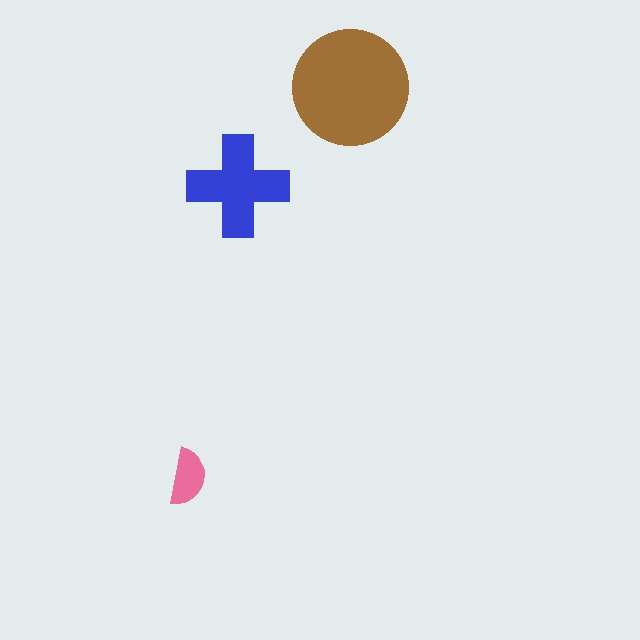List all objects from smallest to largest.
The pink semicircle, the blue cross, the brown circle.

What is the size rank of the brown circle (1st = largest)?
1st.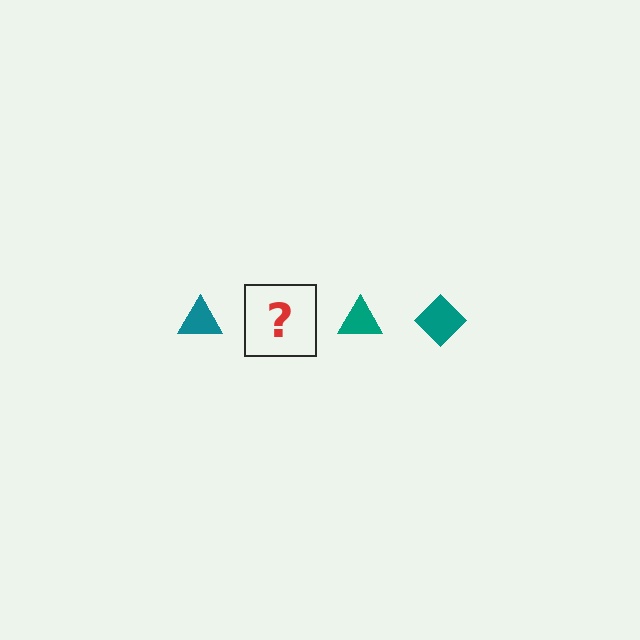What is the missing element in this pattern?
The missing element is a teal diamond.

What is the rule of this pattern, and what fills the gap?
The rule is that the pattern cycles through triangle, diamond shapes in teal. The gap should be filled with a teal diamond.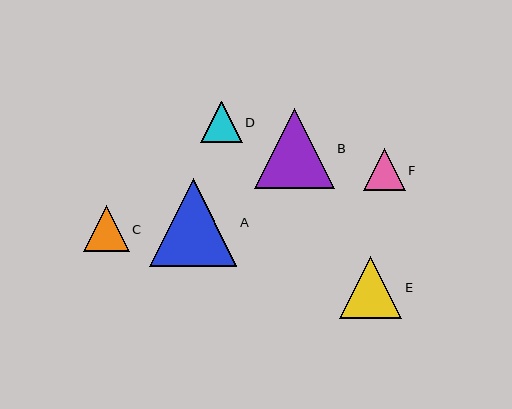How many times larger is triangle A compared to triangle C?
Triangle A is approximately 1.9 times the size of triangle C.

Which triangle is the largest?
Triangle A is the largest with a size of approximately 87 pixels.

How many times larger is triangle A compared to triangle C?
Triangle A is approximately 1.9 times the size of triangle C.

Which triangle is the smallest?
Triangle D is the smallest with a size of approximately 41 pixels.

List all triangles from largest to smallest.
From largest to smallest: A, B, E, C, F, D.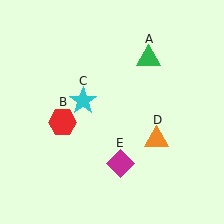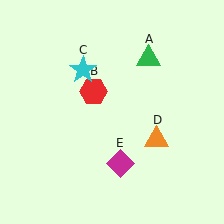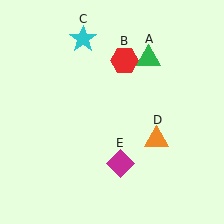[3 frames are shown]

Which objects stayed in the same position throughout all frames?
Green triangle (object A) and orange triangle (object D) and magenta diamond (object E) remained stationary.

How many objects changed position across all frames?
2 objects changed position: red hexagon (object B), cyan star (object C).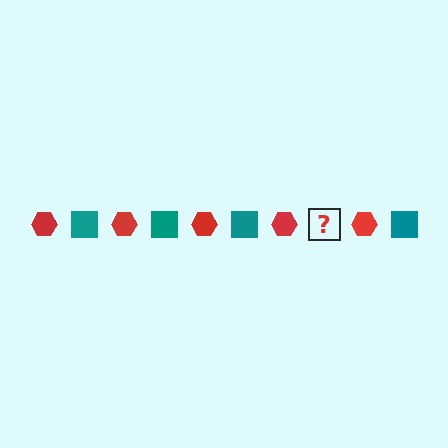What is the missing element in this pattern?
The missing element is a teal square.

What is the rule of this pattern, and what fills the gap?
The rule is that the pattern alternates between red hexagon and teal square. The gap should be filled with a teal square.